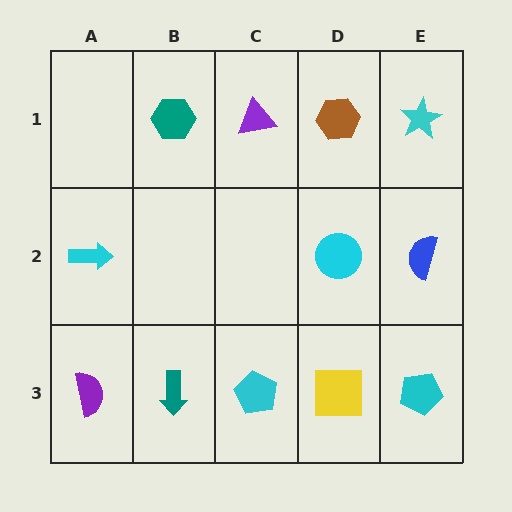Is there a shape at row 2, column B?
No, that cell is empty.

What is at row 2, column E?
A blue semicircle.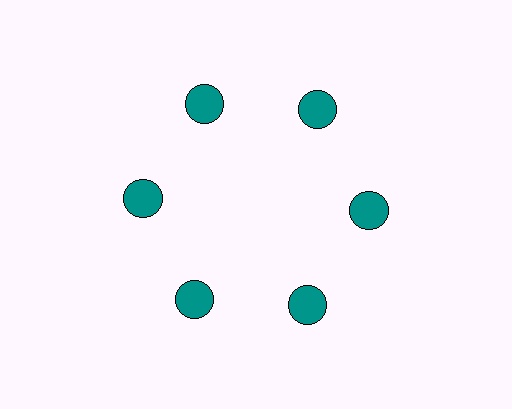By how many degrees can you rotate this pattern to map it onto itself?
The pattern maps onto itself every 60 degrees of rotation.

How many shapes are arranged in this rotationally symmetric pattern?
There are 6 shapes, arranged in 6 groups of 1.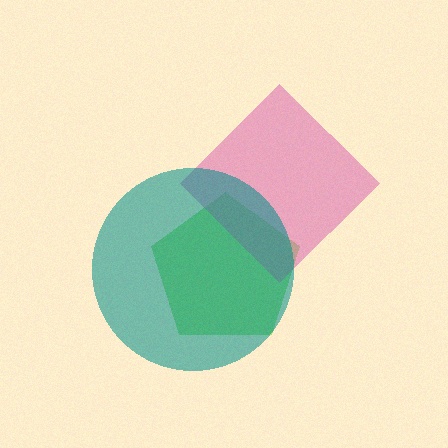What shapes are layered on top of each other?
The layered shapes are: a lime pentagon, a pink diamond, a teal circle.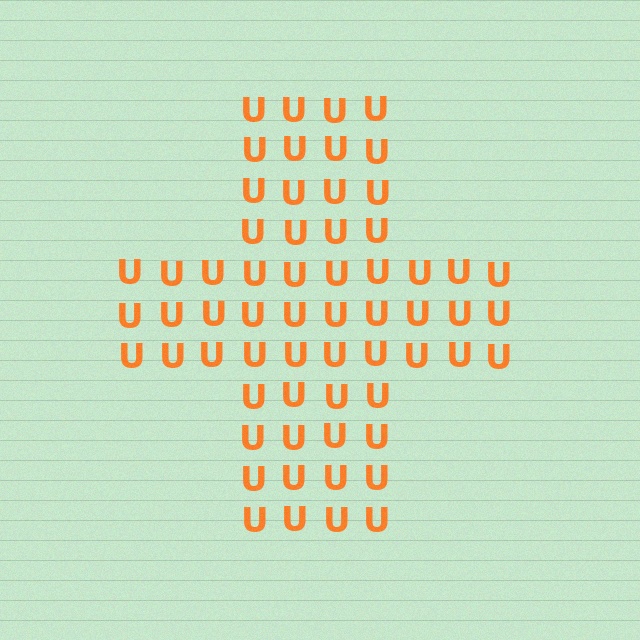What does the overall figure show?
The overall figure shows a cross.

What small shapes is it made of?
It is made of small letter U's.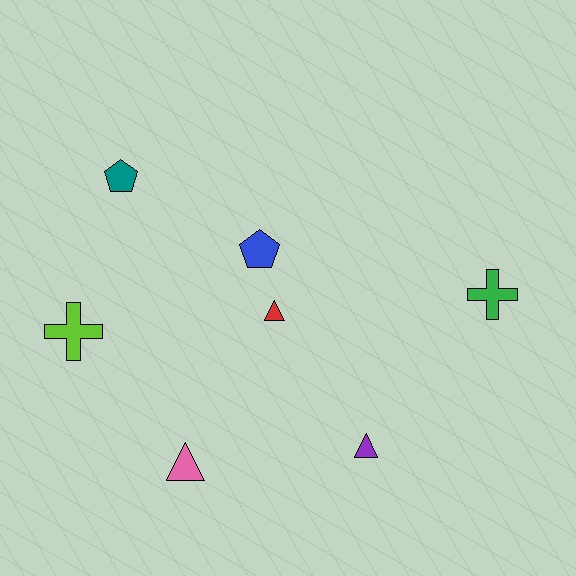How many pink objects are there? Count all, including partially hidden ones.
There is 1 pink object.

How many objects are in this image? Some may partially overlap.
There are 7 objects.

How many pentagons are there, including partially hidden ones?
There are 2 pentagons.